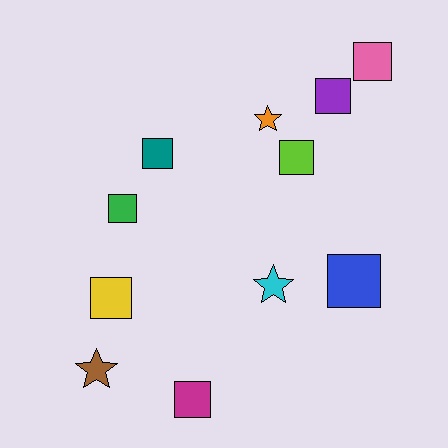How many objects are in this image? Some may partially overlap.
There are 11 objects.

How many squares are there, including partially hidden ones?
There are 8 squares.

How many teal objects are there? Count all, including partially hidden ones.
There is 1 teal object.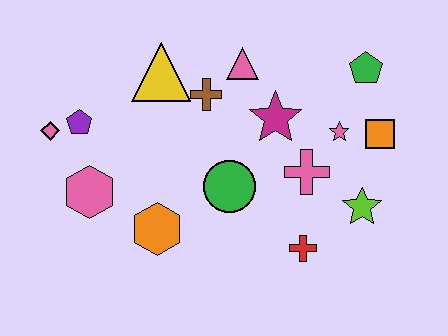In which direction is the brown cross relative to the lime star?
The brown cross is to the left of the lime star.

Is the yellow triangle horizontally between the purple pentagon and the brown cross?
Yes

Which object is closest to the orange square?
The pink star is closest to the orange square.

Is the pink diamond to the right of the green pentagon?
No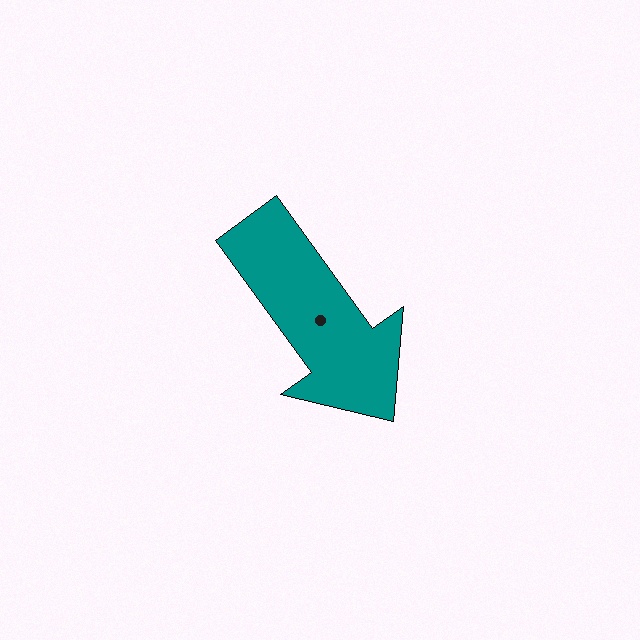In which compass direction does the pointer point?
Southeast.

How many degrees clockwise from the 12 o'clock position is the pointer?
Approximately 144 degrees.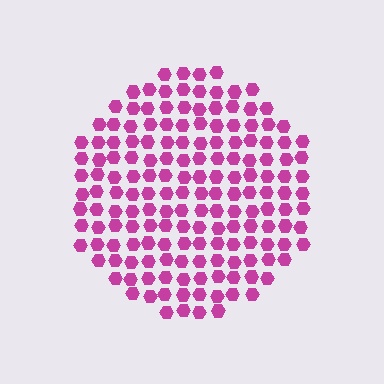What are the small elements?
The small elements are hexagons.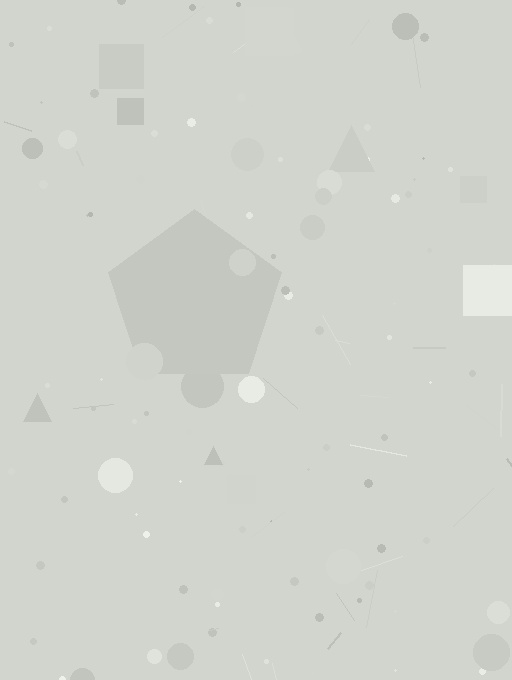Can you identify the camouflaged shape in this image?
The camouflaged shape is a pentagon.